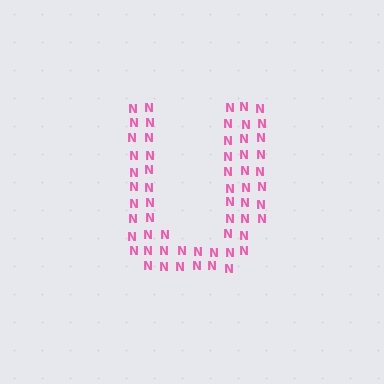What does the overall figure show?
The overall figure shows the letter U.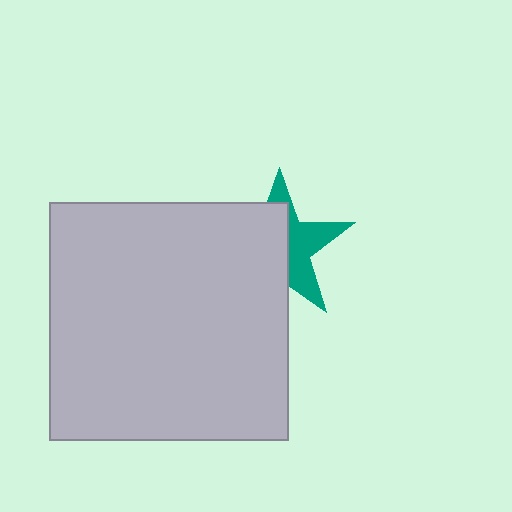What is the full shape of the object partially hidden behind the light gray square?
The partially hidden object is a teal star.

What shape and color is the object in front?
The object in front is a light gray square.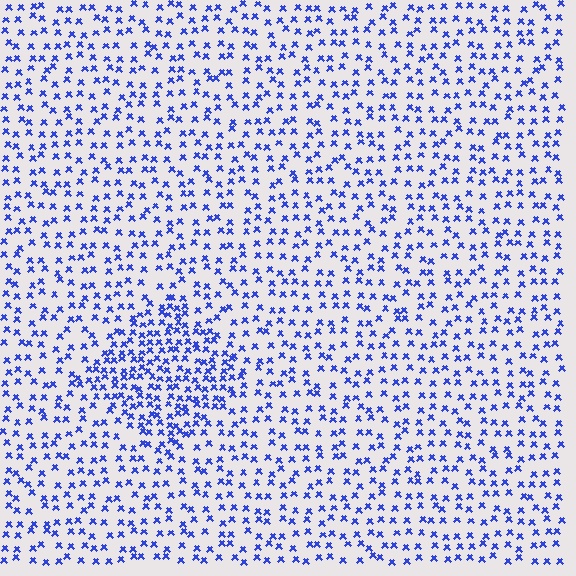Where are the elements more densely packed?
The elements are more densely packed inside the diamond boundary.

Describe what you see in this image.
The image contains small blue elements arranged at two different densities. A diamond-shaped region is visible where the elements are more densely packed than the surrounding area.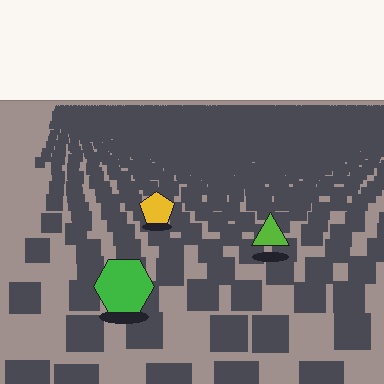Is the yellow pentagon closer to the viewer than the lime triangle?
No. The lime triangle is closer — you can tell from the texture gradient: the ground texture is coarser near it.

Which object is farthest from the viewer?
The yellow pentagon is farthest from the viewer. It appears smaller and the ground texture around it is denser.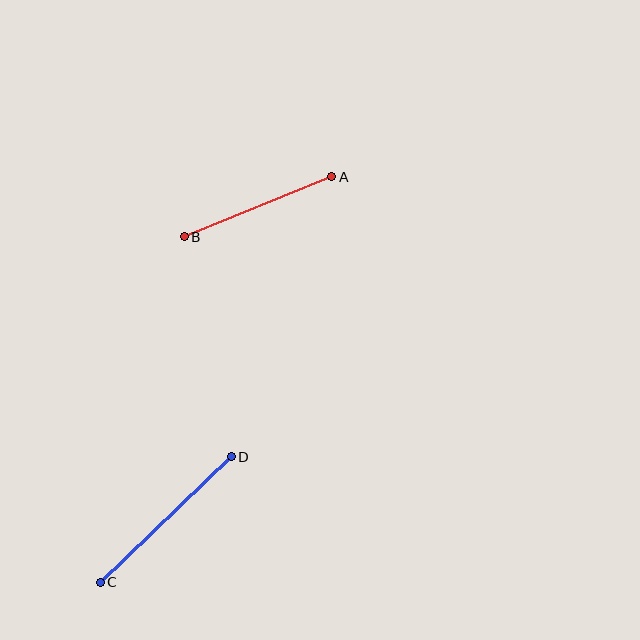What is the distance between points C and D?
The distance is approximately 181 pixels.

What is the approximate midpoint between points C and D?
The midpoint is at approximately (166, 520) pixels.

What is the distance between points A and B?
The distance is approximately 159 pixels.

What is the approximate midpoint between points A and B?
The midpoint is at approximately (258, 207) pixels.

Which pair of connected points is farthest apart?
Points C and D are farthest apart.